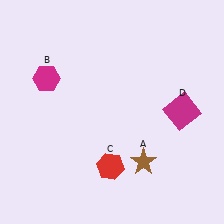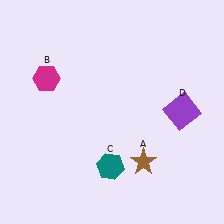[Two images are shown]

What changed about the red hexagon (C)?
In Image 1, C is red. In Image 2, it changed to teal.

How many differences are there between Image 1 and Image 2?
There are 2 differences between the two images.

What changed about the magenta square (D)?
In Image 1, D is magenta. In Image 2, it changed to purple.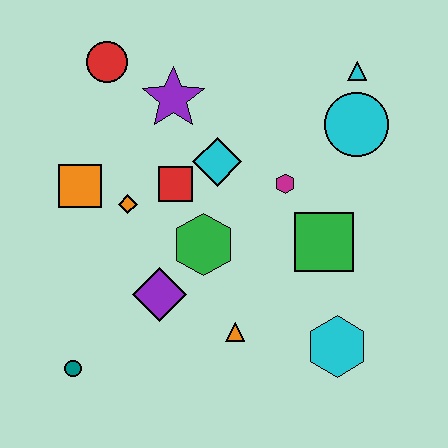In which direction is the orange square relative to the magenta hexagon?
The orange square is to the left of the magenta hexagon.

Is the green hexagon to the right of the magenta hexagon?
No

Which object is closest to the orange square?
The orange diamond is closest to the orange square.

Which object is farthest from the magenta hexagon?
The teal circle is farthest from the magenta hexagon.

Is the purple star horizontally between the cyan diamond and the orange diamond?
Yes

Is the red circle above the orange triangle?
Yes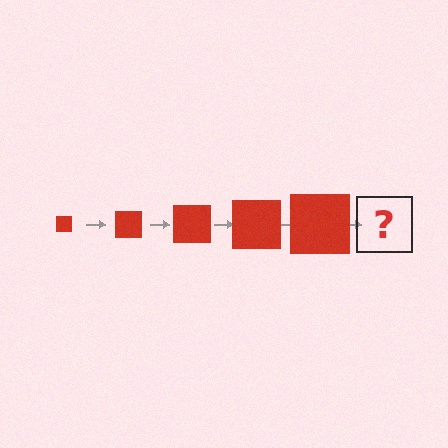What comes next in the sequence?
The next element should be a red square, larger than the previous one.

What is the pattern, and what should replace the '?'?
The pattern is that the square gets progressively larger each step. The '?' should be a red square, larger than the previous one.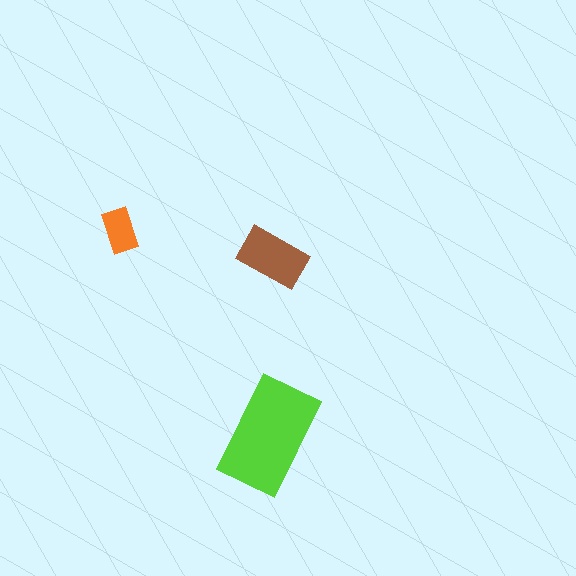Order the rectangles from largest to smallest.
the lime one, the brown one, the orange one.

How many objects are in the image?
There are 3 objects in the image.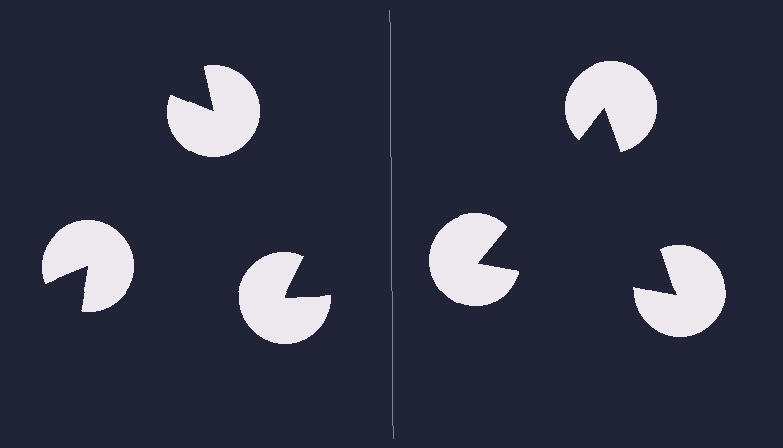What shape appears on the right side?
An illusory triangle.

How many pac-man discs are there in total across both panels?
6 — 3 on each side.